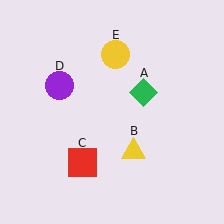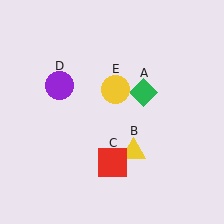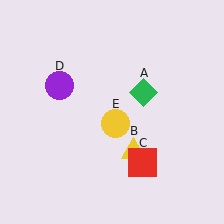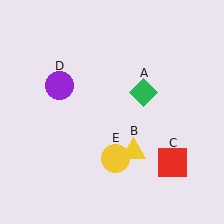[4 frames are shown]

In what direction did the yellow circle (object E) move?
The yellow circle (object E) moved down.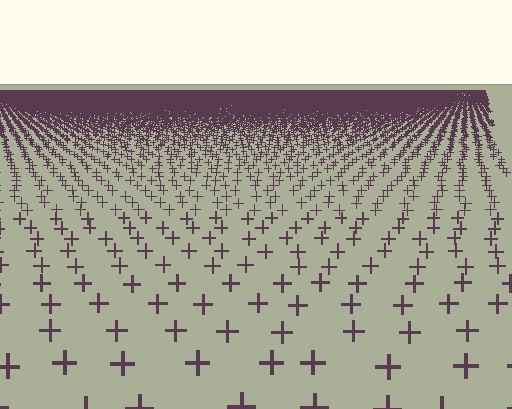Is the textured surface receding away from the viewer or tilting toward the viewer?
The surface is receding away from the viewer. Texture elements get smaller and denser toward the top.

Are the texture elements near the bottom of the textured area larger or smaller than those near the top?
Larger. Near the bottom, elements are closer to the viewer and appear at a bigger on-screen size.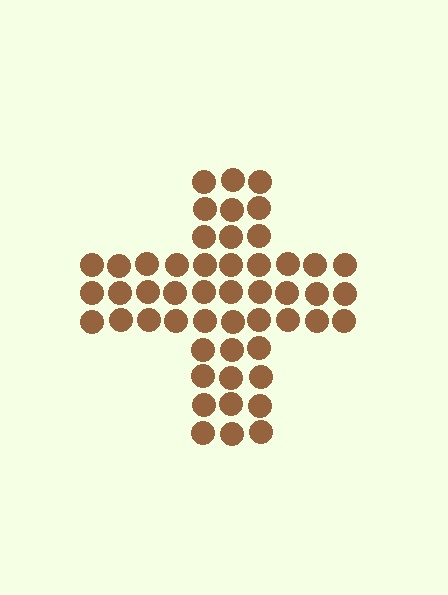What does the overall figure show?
The overall figure shows a cross.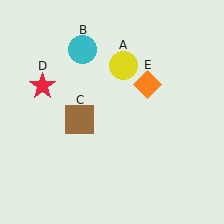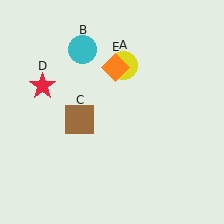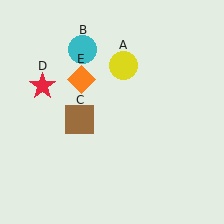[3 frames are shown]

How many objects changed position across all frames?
1 object changed position: orange diamond (object E).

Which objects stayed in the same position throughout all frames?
Yellow circle (object A) and cyan circle (object B) and brown square (object C) and red star (object D) remained stationary.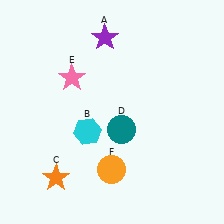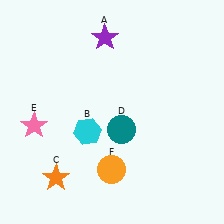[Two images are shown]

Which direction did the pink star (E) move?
The pink star (E) moved down.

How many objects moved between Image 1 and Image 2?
1 object moved between the two images.